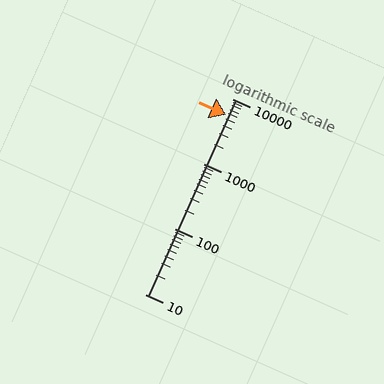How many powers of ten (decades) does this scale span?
The scale spans 3 decades, from 10 to 10000.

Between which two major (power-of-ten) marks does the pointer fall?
The pointer is between 1000 and 10000.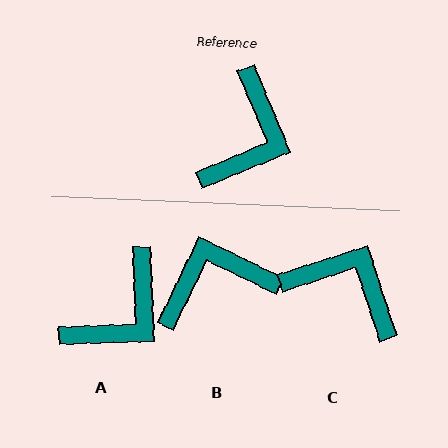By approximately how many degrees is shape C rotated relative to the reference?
Approximately 85 degrees counter-clockwise.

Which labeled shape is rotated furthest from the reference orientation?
B, about 132 degrees away.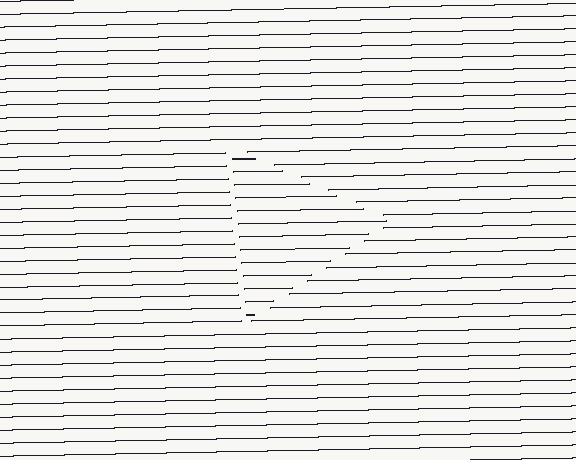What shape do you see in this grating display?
An illusory triangle. The interior of the shape contains the same grating, shifted by half a period — the contour is defined by the phase discontinuity where line-ends from the inner and outer gratings abut.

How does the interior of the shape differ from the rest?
The interior of the shape contains the same grating, shifted by half a period — the contour is defined by the phase discontinuity where line-ends from the inner and outer gratings abut.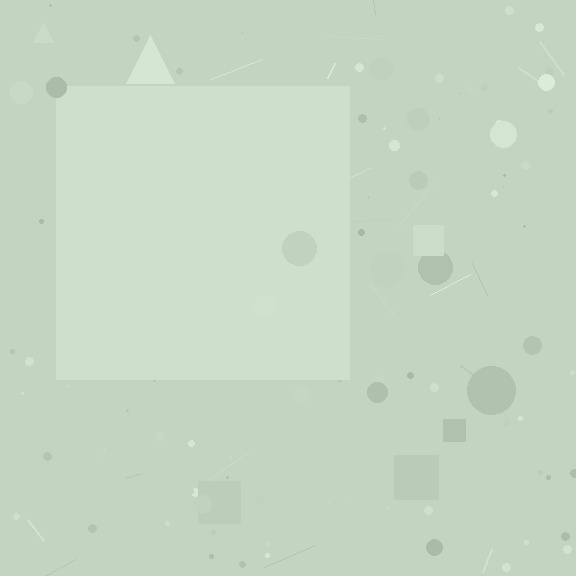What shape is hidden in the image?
A square is hidden in the image.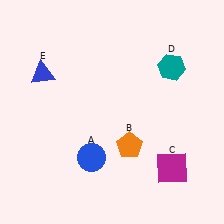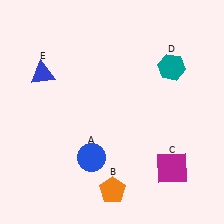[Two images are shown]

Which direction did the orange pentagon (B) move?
The orange pentagon (B) moved down.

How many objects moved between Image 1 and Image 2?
1 object moved between the two images.